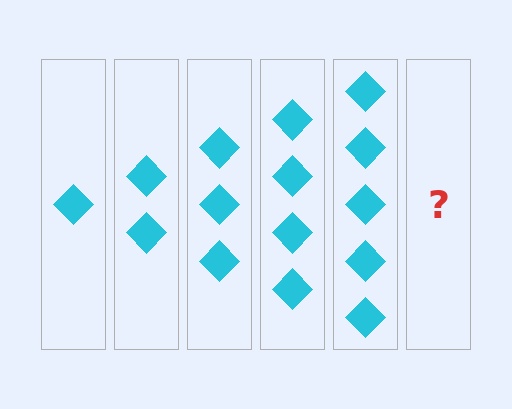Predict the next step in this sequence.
The next step is 6 diamonds.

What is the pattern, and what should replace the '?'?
The pattern is that each step adds one more diamond. The '?' should be 6 diamonds.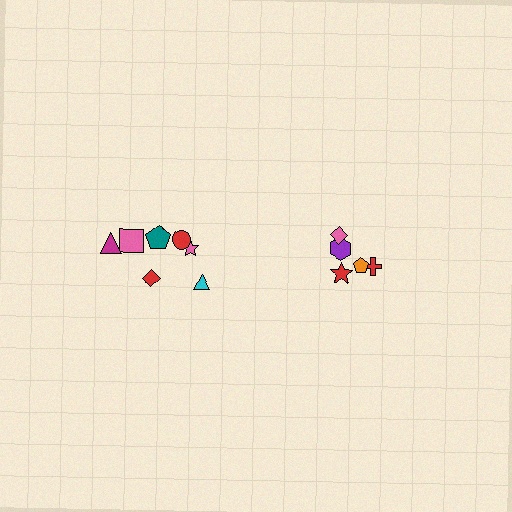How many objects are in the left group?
There are 7 objects.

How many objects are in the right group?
There are 5 objects.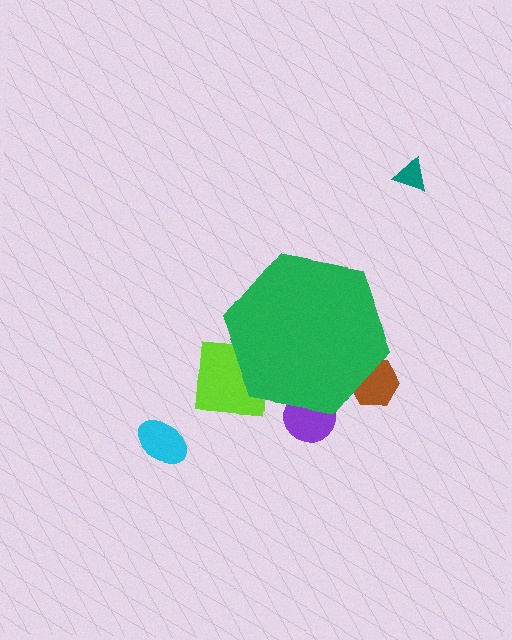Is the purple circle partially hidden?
Yes, the purple circle is partially hidden behind the green hexagon.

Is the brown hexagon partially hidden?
Yes, the brown hexagon is partially hidden behind the green hexagon.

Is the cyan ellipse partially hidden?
No, the cyan ellipse is fully visible.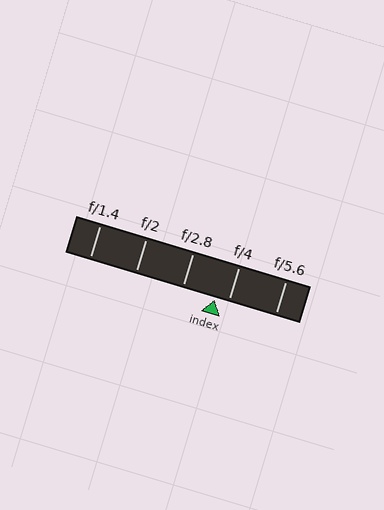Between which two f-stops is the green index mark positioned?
The index mark is between f/2.8 and f/4.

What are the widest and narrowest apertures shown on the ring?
The widest aperture shown is f/1.4 and the narrowest is f/5.6.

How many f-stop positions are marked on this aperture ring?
There are 5 f-stop positions marked.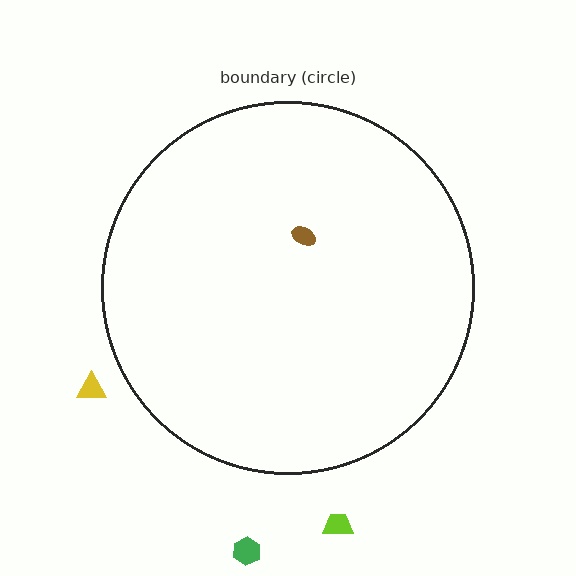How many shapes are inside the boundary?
1 inside, 3 outside.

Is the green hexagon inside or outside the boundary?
Outside.